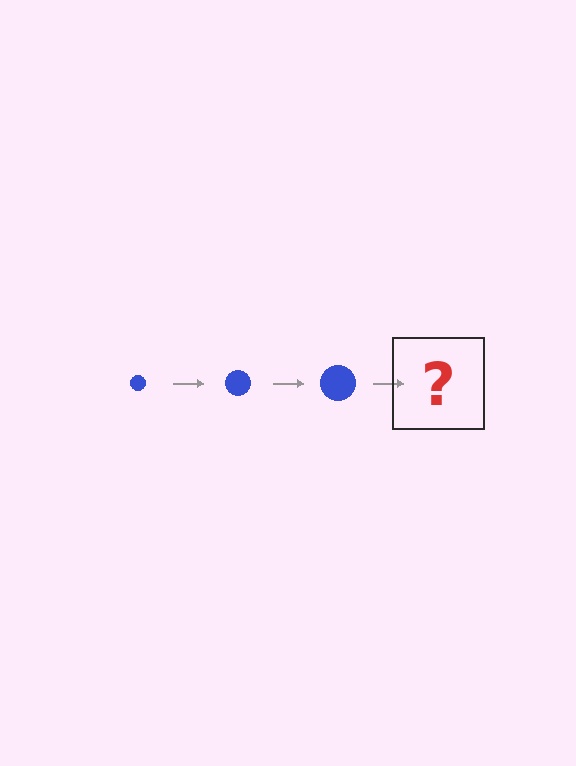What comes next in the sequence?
The next element should be a blue circle, larger than the previous one.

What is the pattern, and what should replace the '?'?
The pattern is that the circle gets progressively larger each step. The '?' should be a blue circle, larger than the previous one.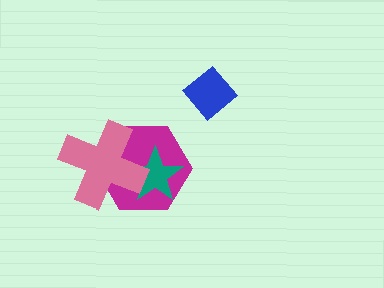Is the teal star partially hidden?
Yes, it is partially covered by another shape.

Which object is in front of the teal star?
The pink cross is in front of the teal star.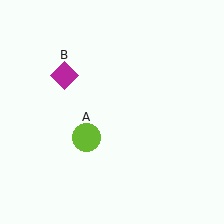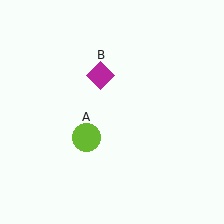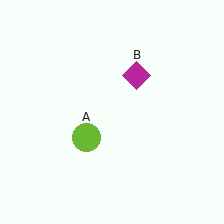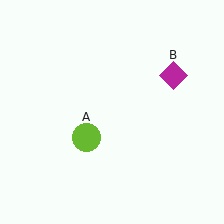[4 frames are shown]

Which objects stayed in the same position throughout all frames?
Lime circle (object A) remained stationary.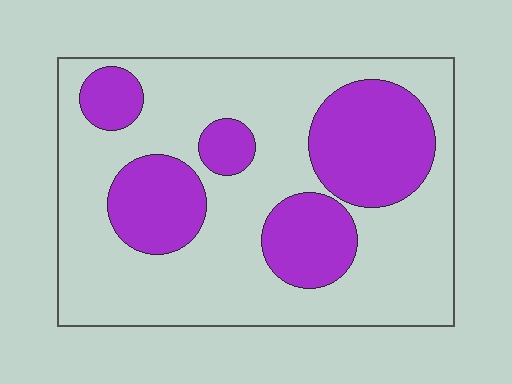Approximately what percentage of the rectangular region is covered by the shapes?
Approximately 30%.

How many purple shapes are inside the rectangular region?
5.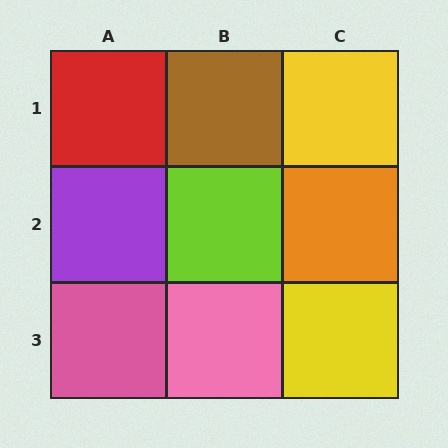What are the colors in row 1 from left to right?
Red, brown, yellow.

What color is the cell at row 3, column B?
Pink.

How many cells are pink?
2 cells are pink.